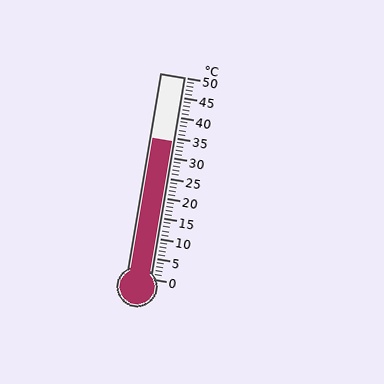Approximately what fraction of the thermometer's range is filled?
The thermometer is filled to approximately 70% of its range.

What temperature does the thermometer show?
The thermometer shows approximately 34°C.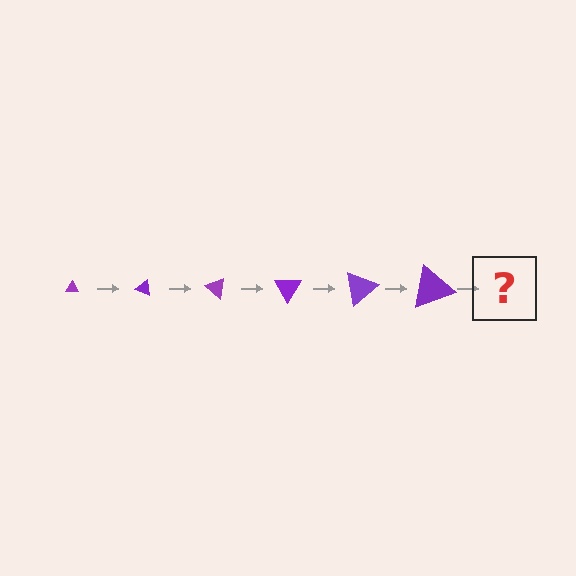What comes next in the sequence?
The next element should be a triangle, larger than the previous one and rotated 120 degrees from the start.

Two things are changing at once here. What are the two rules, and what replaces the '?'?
The two rules are that the triangle grows larger each step and it rotates 20 degrees each step. The '?' should be a triangle, larger than the previous one and rotated 120 degrees from the start.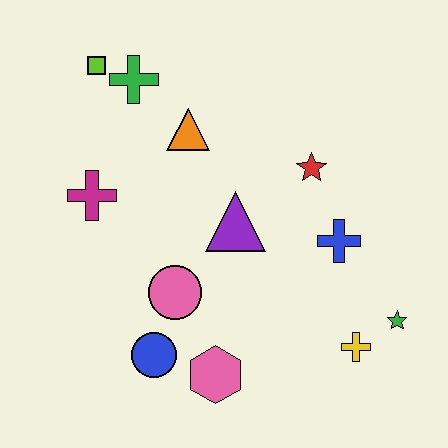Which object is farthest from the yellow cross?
The lime square is farthest from the yellow cross.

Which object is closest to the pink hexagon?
The blue circle is closest to the pink hexagon.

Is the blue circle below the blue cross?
Yes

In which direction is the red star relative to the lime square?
The red star is to the right of the lime square.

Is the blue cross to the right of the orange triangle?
Yes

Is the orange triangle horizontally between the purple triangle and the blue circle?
Yes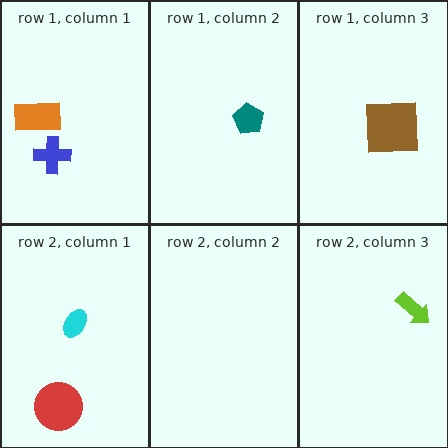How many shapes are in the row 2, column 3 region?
1.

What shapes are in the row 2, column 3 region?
The lime arrow.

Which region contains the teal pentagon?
The row 1, column 2 region.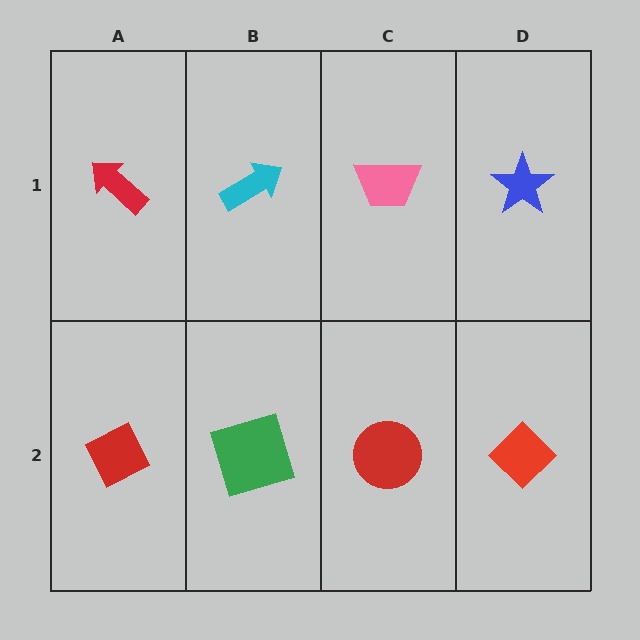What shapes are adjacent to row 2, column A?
A red arrow (row 1, column A), a green square (row 2, column B).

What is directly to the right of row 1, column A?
A cyan arrow.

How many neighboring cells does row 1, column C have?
3.